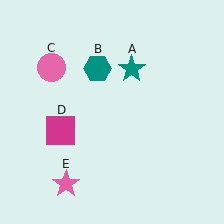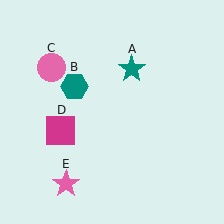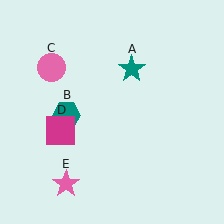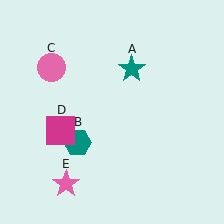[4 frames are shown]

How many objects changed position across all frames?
1 object changed position: teal hexagon (object B).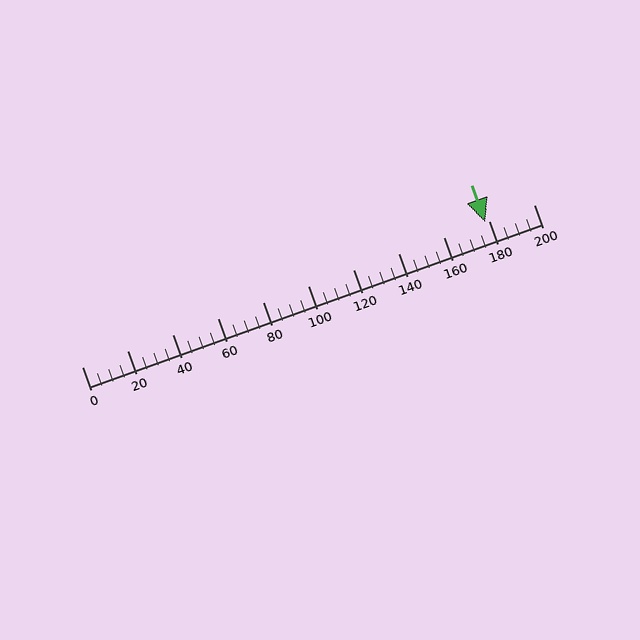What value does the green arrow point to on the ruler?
The green arrow points to approximately 179.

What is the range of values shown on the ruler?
The ruler shows values from 0 to 200.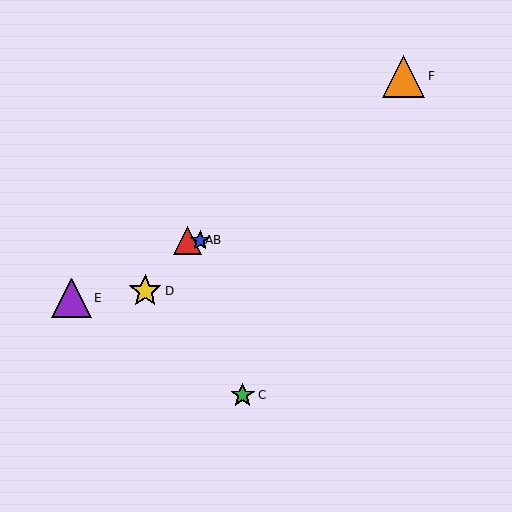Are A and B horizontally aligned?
Yes, both are at y≈240.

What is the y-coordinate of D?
Object D is at y≈291.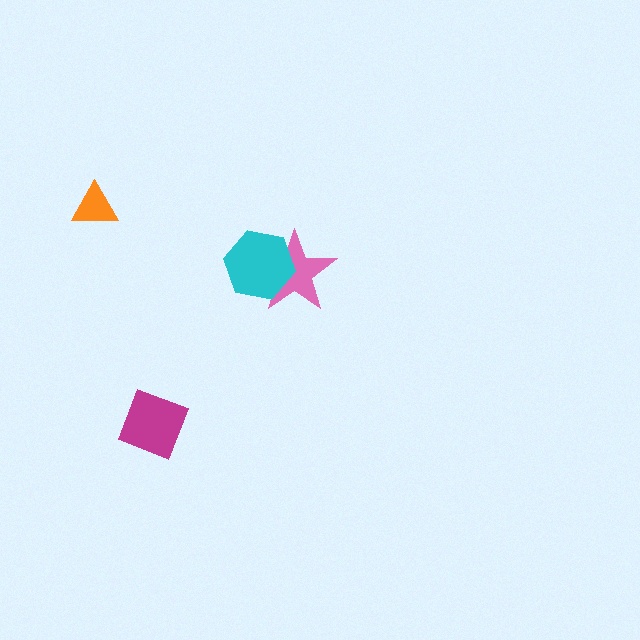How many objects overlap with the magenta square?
0 objects overlap with the magenta square.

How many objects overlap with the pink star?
1 object overlaps with the pink star.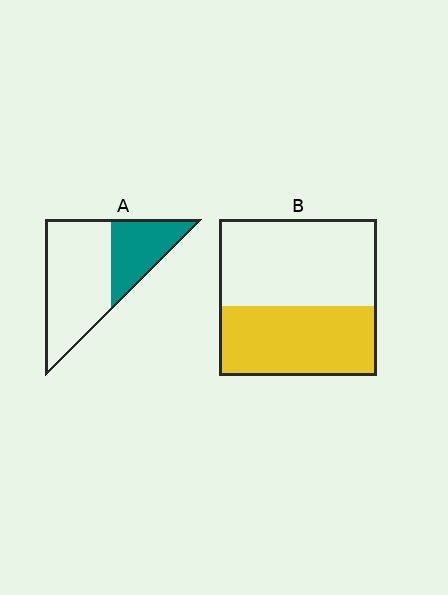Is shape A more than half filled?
No.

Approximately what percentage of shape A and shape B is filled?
A is approximately 35% and B is approximately 45%.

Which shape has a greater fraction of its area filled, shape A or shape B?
Shape B.